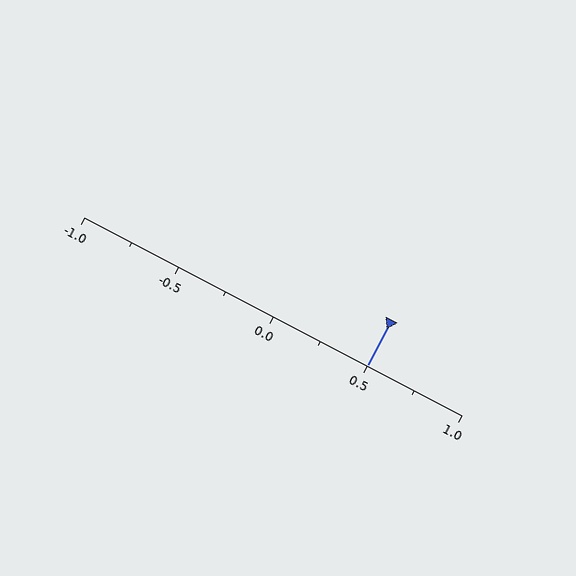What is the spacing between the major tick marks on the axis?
The major ticks are spaced 0.5 apart.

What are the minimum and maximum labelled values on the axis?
The axis runs from -1.0 to 1.0.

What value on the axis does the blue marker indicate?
The marker indicates approximately 0.5.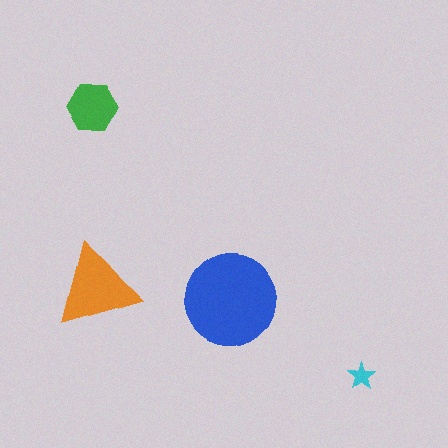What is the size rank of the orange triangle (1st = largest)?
2nd.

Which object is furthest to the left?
The green hexagon is leftmost.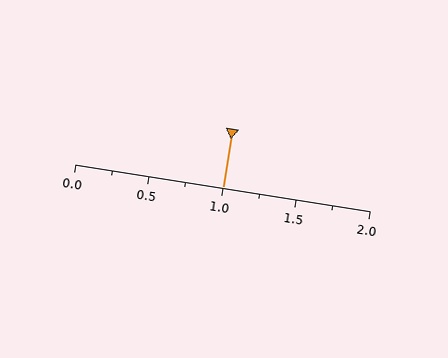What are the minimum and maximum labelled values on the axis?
The axis runs from 0.0 to 2.0.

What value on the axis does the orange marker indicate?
The marker indicates approximately 1.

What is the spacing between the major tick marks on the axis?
The major ticks are spaced 0.5 apart.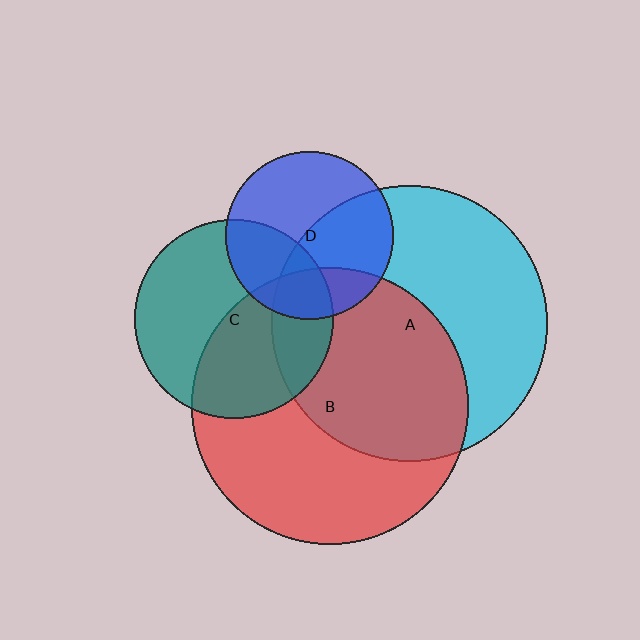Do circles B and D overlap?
Yes.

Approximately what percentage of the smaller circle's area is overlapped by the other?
Approximately 20%.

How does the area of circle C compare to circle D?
Approximately 1.4 times.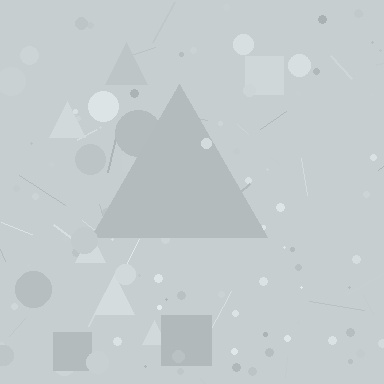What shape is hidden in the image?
A triangle is hidden in the image.